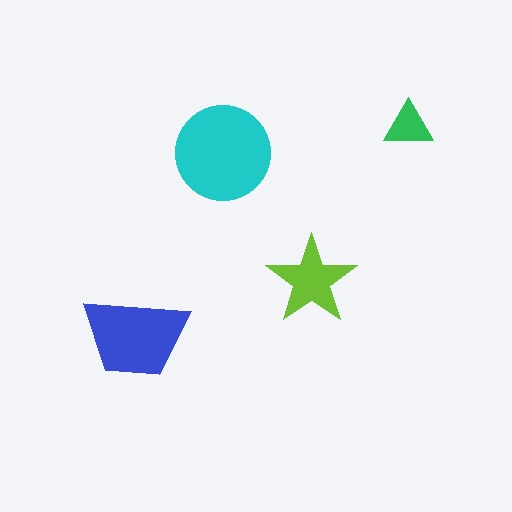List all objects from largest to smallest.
The cyan circle, the blue trapezoid, the lime star, the green triangle.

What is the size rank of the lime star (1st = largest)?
3rd.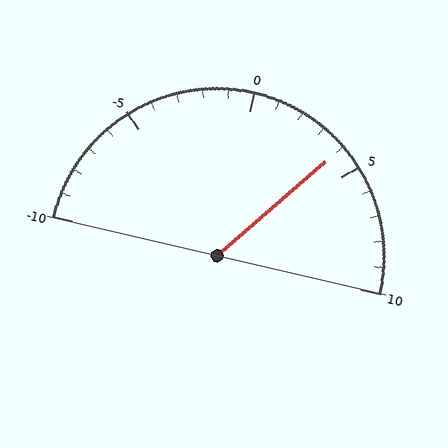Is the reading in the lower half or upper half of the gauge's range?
The reading is in the upper half of the range (-10 to 10).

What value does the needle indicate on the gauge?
The needle indicates approximately 4.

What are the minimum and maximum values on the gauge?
The gauge ranges from -10 to 10.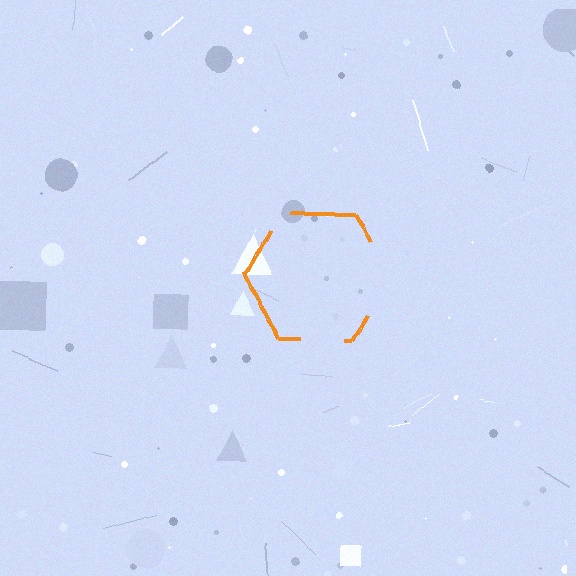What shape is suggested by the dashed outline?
The dashed outline suggests a hexagon.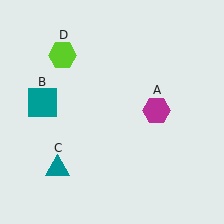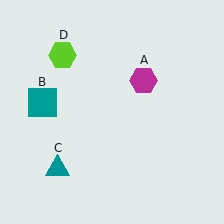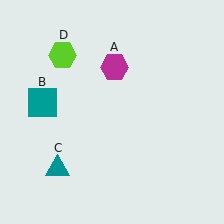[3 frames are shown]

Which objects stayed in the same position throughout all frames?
Teal square (object B) and teal triangle (object C) and lime hexagon (object D) remained stationary.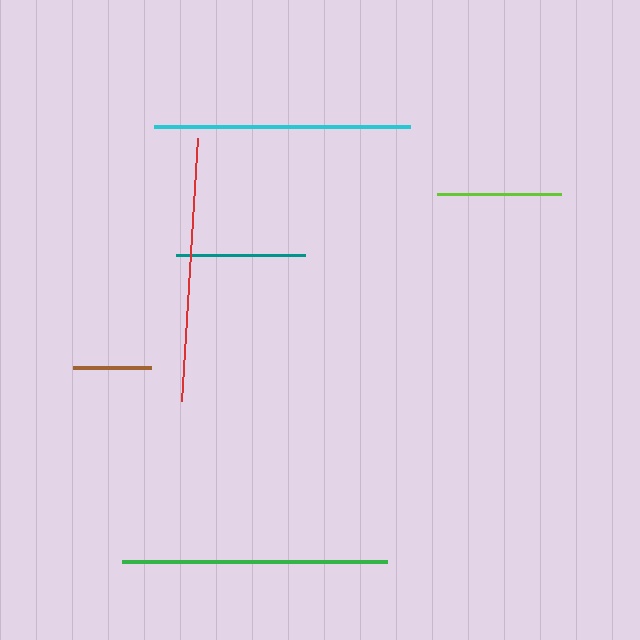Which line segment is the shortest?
The brown line is the shortest at approximately 78 pixels.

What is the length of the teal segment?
The teal segment is approximately 129 pixels long.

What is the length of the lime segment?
The lime segment is approximately 124 pixels long.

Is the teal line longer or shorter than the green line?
The green line is longer than the teal line.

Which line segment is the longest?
The green line is the longest at approximately 265 pixels.